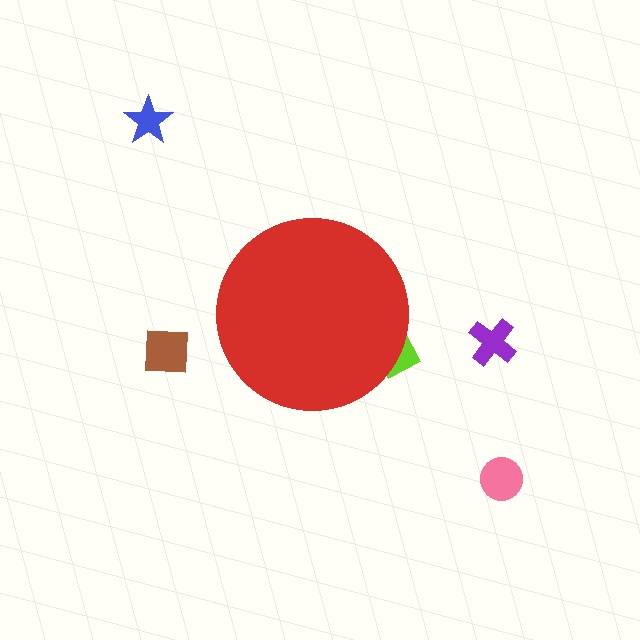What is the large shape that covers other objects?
A red circle.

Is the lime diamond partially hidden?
Yes, the lime diamond is partially hidden behind the red circle.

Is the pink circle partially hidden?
No, the pink circle is fully visible.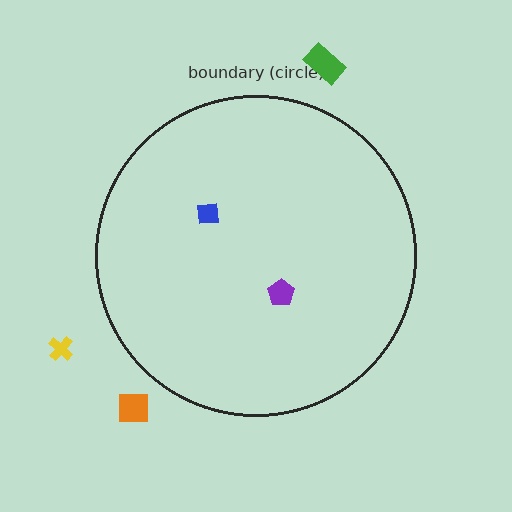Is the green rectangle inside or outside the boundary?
Outside.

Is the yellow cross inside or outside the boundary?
Outside.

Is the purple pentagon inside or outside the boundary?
Inside.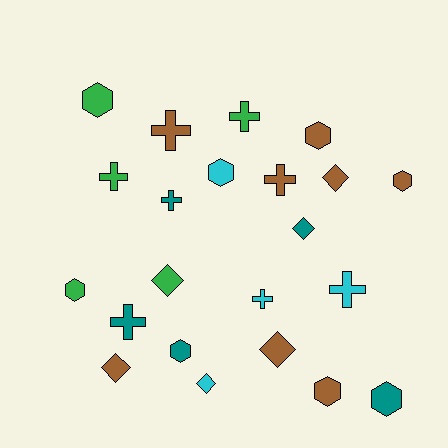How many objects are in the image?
There are 22 objects.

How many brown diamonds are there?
There are 3 brown diamonds.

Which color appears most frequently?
Brown, with 8 objects.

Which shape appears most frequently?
Cross, with 8 objects.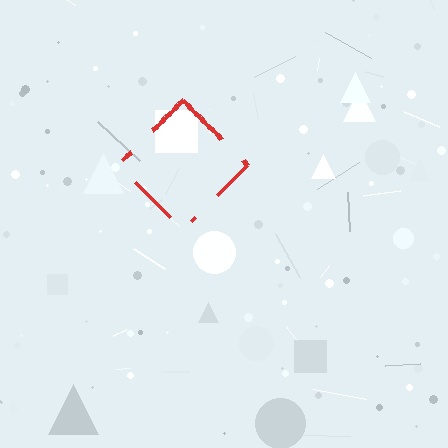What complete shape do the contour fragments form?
The contour fragments form a diamond.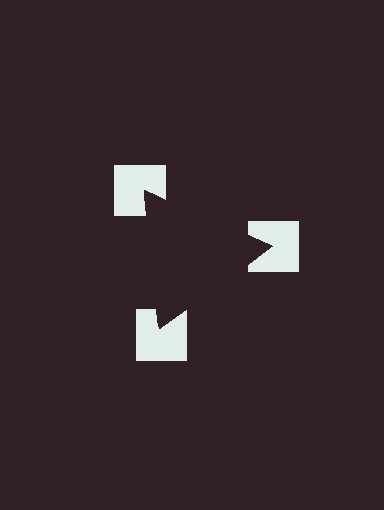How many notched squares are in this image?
There are 3 — one at each vertex of the illusory triangle.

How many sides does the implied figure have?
3 sides.